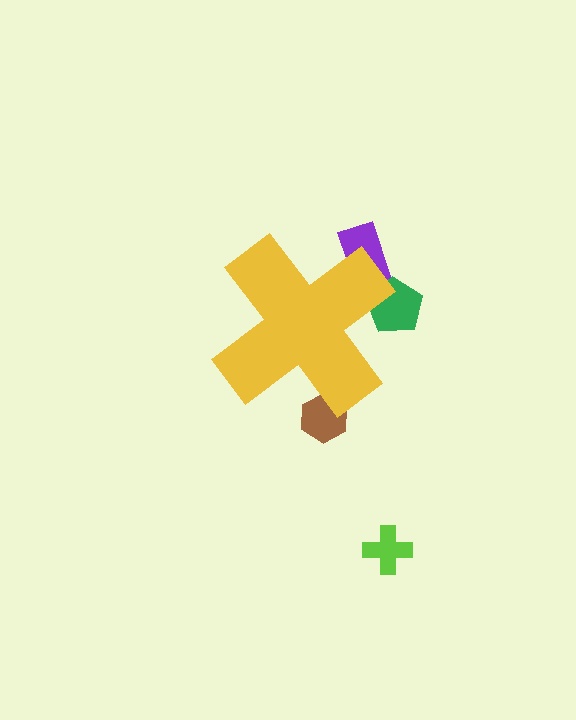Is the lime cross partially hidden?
No, the lime cross is fully visible.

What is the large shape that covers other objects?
A yellow cross.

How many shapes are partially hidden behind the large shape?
3 shapes are partially hidden.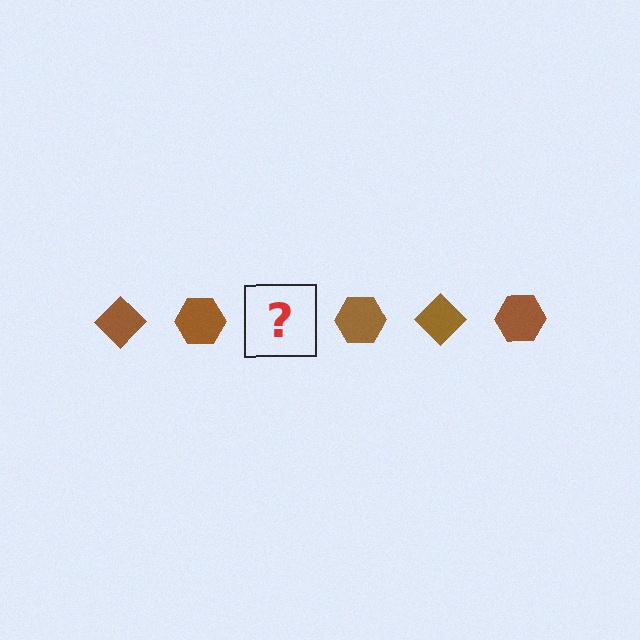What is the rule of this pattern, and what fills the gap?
The rule is that the pattern cycles through diamond, hexagon shapes in brown. The gap should be filled with a brown diamond.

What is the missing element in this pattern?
The missing element is a brown diamond.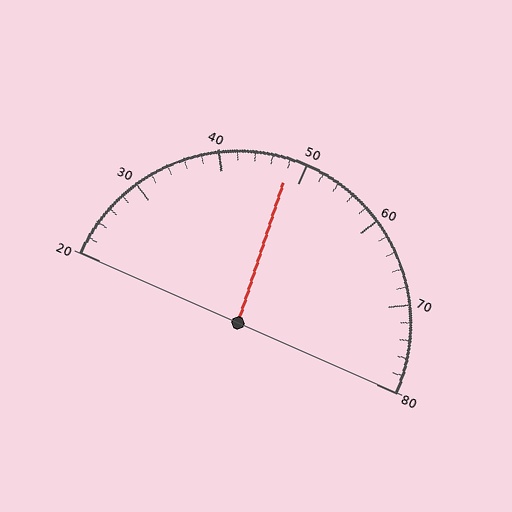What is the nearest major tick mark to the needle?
The nearest major tick mark is 50.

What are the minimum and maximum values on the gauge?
The gauge ranges from 20 to 80.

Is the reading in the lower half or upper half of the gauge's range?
The reading is in the lower half of the range (20 to 80).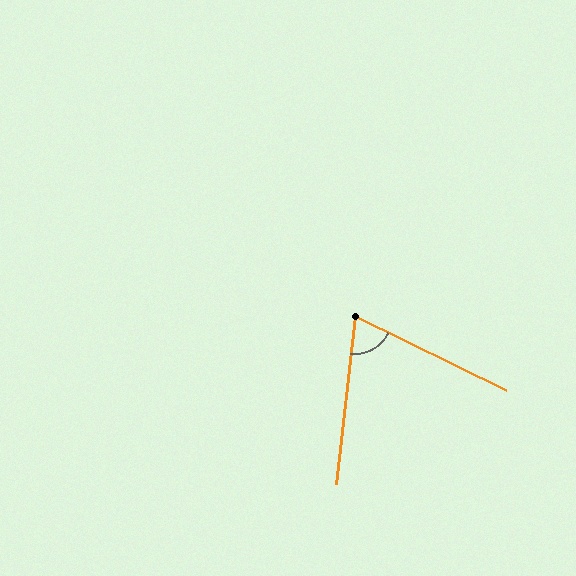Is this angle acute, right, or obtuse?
It is acute.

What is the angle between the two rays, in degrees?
Approximately 71 degrees.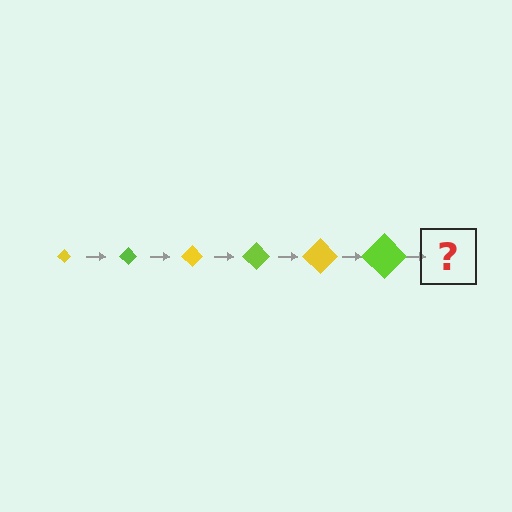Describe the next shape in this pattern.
It should be a yellow diamond, larger than the previous one.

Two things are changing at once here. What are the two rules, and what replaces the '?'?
The two rules are that the diamond grows larger each step and the color cycles through yellow and lime. The '?' should be a yellow diamond, larger than the previous one.